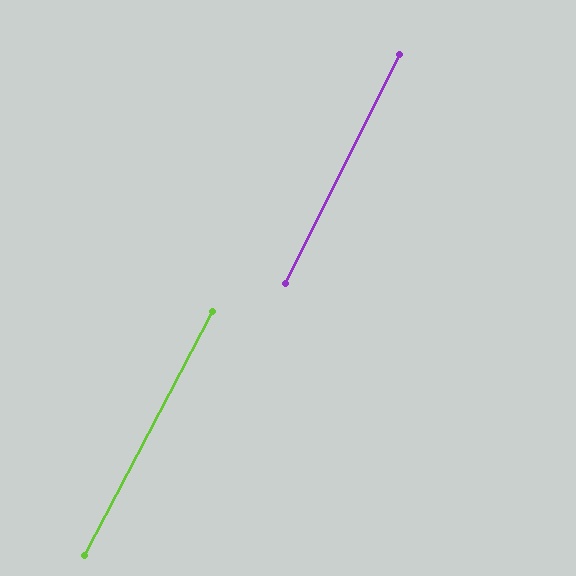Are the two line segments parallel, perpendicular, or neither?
Parallel — their directions differ by only 1.3°.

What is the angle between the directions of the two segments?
Approximately 1 degree.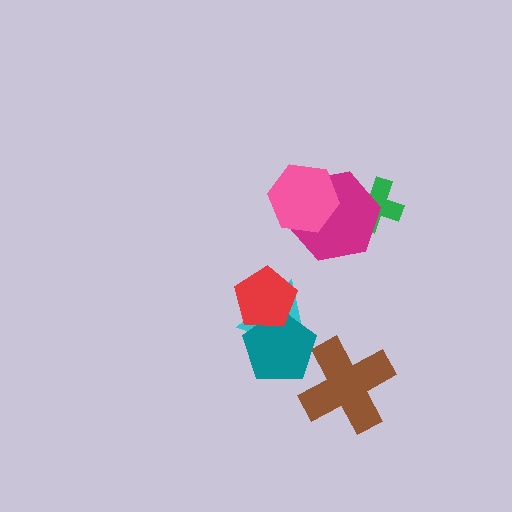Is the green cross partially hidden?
Yes, it is partially covered by another shape.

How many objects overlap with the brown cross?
1 object overlaps with the brown cross.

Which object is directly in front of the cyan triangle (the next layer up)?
The teal pentagon is directly in front of the cyan triangle.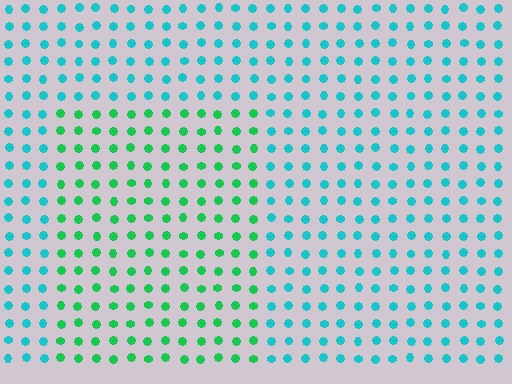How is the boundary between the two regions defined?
The boundary is defined purely by a slight shift in hue (about 42 degrees). Spacing, size, and orientation are identical on both sides.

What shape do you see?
I see a rectangle.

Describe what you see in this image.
The image is filled with small cyan elements in a uniform arrangement. A rectangle-shaped region is visible where the elements are tinted to a slightly different hue, forming a subtle color boundary.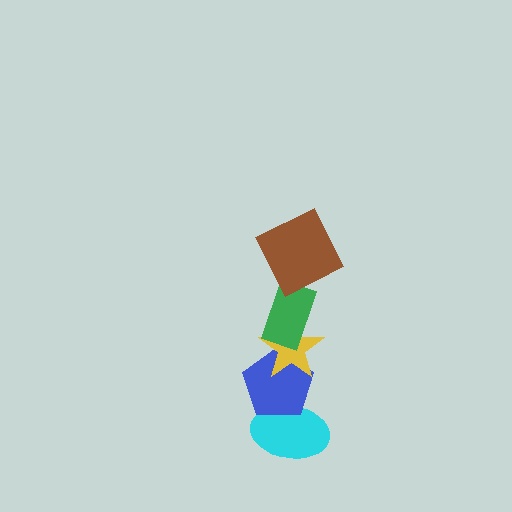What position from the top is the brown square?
The brown square is 1st from the top.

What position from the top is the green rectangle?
The green rectangle is 2nd from the top.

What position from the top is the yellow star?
The yellow star is 3rd from the top.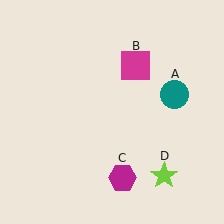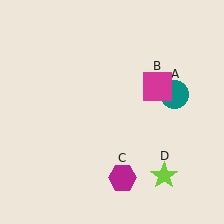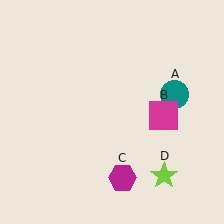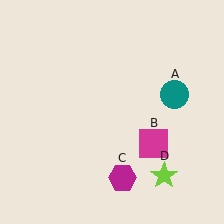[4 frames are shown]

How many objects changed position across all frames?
1 object changed position: magenta square (object B).